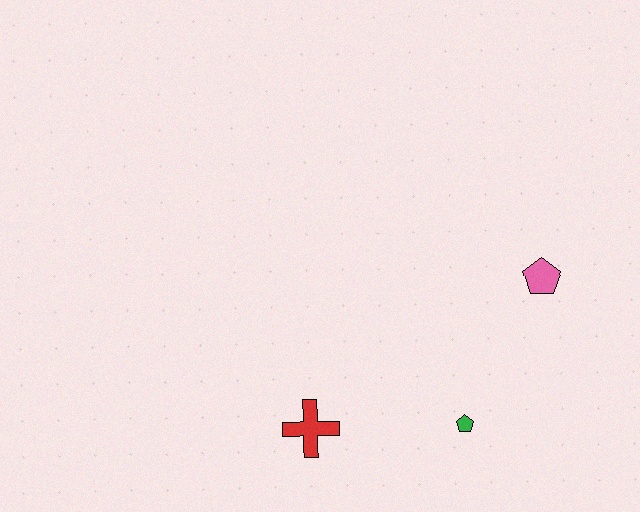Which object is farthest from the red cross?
The pink pentagon is farthest from the red cross.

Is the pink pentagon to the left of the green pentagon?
No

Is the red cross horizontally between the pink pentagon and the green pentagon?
No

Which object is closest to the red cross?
The green pentagon is closest to the red cross.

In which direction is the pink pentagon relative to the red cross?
The pink pentagon is to the right of the red cross.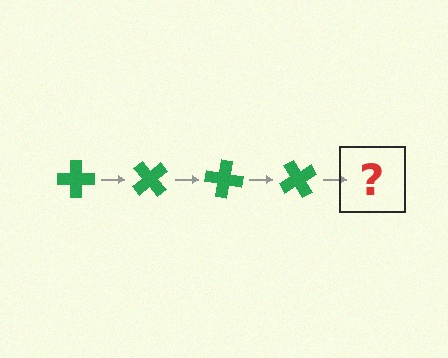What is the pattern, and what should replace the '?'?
The pattern is that the cross rotates 50 degrees each step. The '?' should be a green cross rotated 200 degrees.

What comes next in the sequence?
The next element should be a green cross rotated 200 degrees.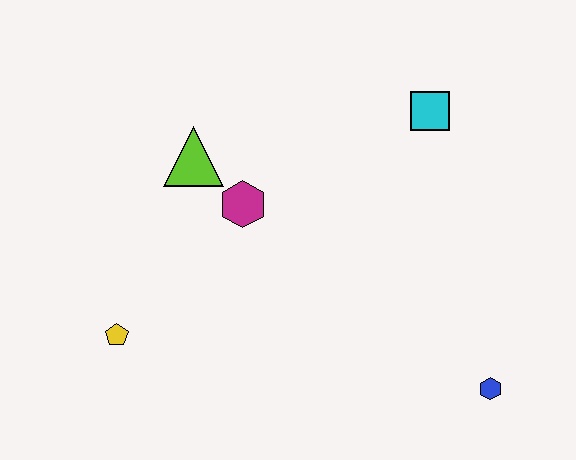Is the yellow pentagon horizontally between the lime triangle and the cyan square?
No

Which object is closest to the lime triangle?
The magenta hexagon is closest to the lime triangle.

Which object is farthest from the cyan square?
The yellow pentagon is farthest from the cyan square.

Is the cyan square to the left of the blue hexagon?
Yes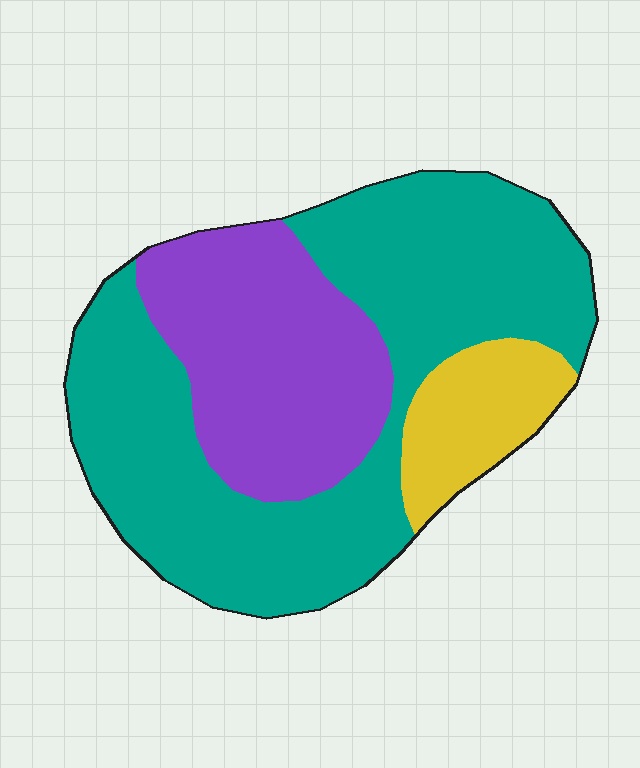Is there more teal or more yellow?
Teal.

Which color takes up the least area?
Yellow, at roughly 10%.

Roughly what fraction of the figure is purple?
Purple covers roughly 30% of the figure.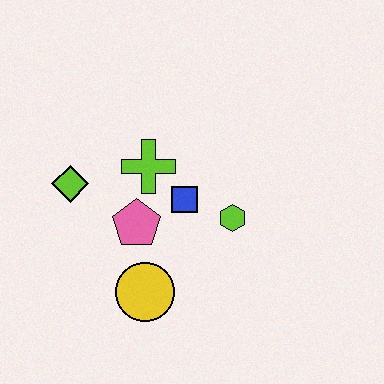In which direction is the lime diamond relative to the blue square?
The lime diamond is to the left of the blue square.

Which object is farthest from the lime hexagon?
The lime diamond is farthest from the lime hexagon.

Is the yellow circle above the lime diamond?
No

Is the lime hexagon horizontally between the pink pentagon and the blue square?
No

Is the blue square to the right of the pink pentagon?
Yes